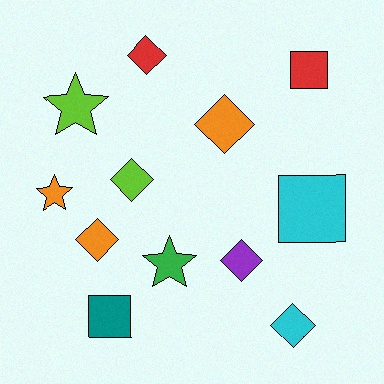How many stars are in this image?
There are 3 stars.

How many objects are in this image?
There are 12 objects.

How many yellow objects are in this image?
There are no yellow objects.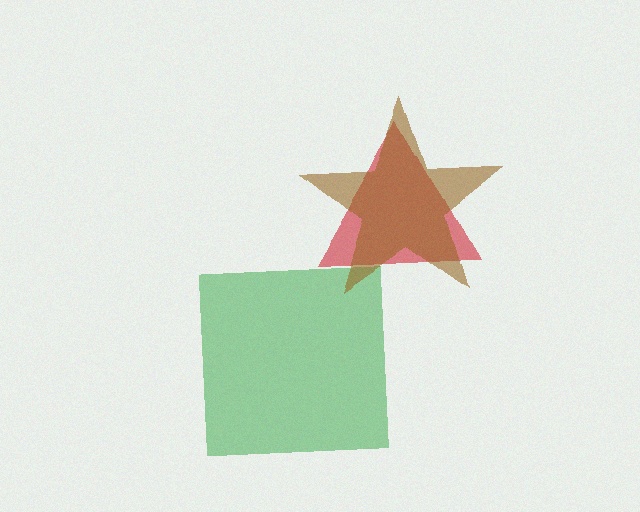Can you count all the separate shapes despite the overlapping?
Yes, there are 3 separate shapes.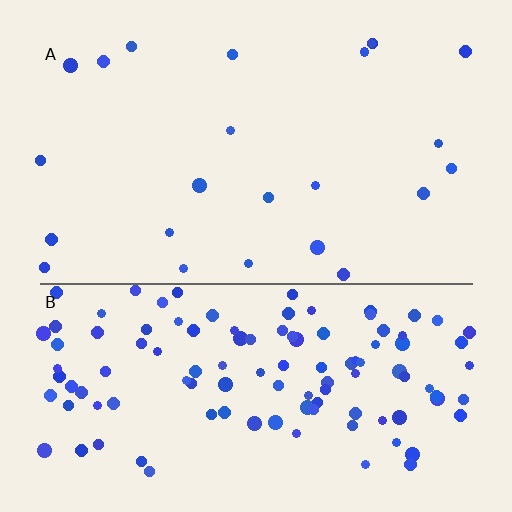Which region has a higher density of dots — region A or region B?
B (the bottom).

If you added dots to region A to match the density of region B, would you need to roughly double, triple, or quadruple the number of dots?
Approximately quadruple.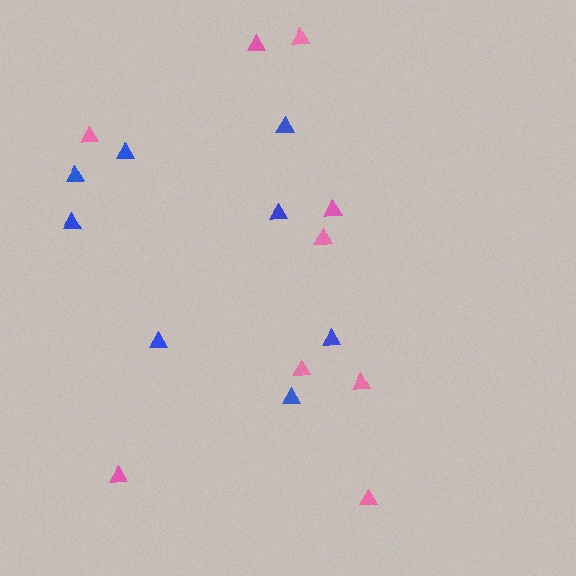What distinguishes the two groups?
There are 2 groups: one group of pink triangles (9) and one group of blue triangles (8).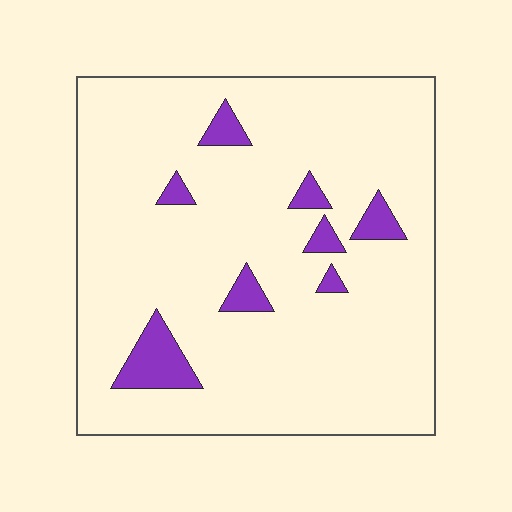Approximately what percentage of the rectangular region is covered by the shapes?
Approximately 10%.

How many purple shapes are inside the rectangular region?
8.